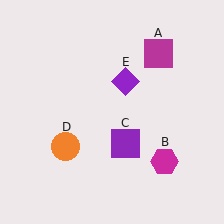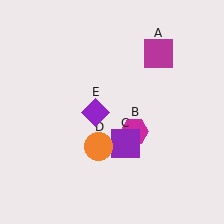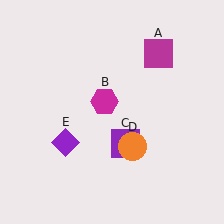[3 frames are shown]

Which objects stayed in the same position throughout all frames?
Magenta square (object A) and purple square (object C) remained stationary.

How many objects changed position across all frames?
3 objects changed position: magenta hexagon (object B), orange circle (object D), purple diamond (object E).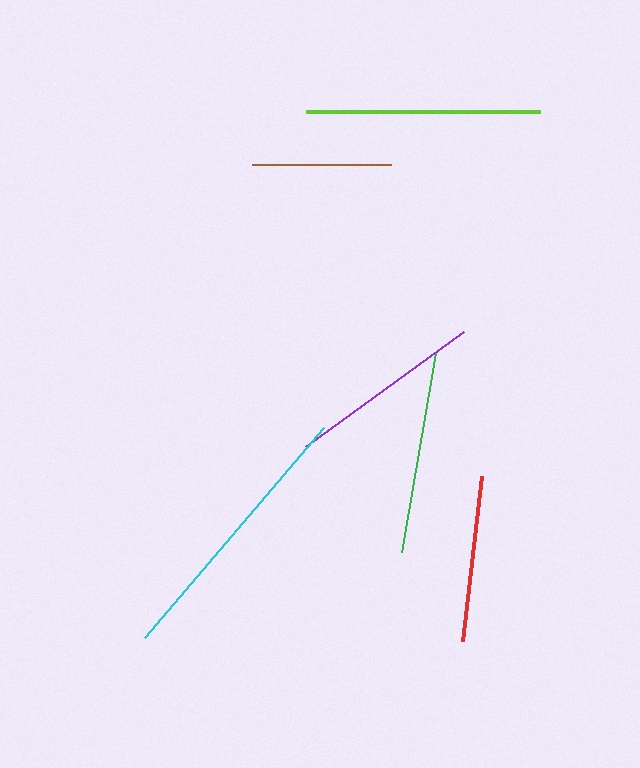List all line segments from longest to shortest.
From longest to shortest: cyan, lime, green, purple, red, brown.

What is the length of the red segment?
The red segment is approximately 166 pixels long.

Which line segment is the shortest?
The brown line is the shortest at approximately 139 pixels.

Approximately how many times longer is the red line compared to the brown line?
The red line is approximately 1.2 times the length of the brown line.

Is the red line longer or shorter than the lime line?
The lime line is longer than the red line.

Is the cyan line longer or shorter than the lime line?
The cyan line is longer than the lime line.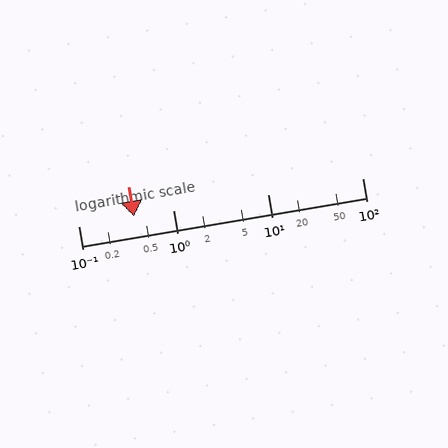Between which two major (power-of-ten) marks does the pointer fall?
The pointer is between 0.1 and 1.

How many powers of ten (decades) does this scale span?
The scale spans 3 decades, from 0.1 to 100.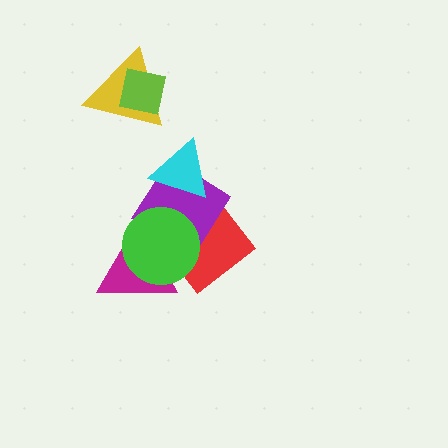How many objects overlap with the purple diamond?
3 objects overlap with the purple diamond.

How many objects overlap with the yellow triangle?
1 object overlaps with the yellow triangle.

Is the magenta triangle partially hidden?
Yes, it is partially covered by another shape.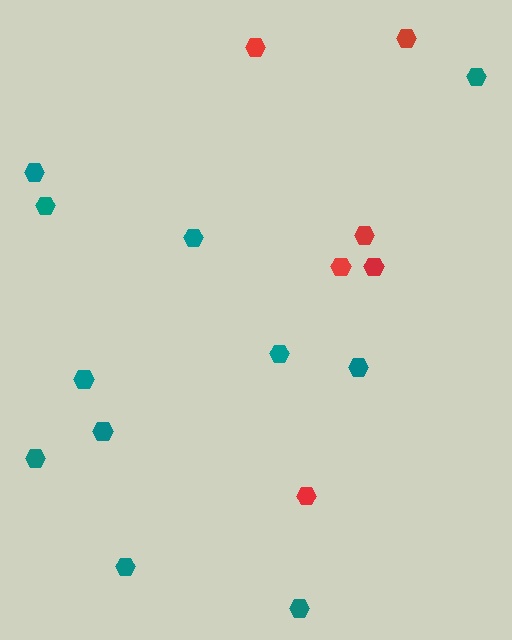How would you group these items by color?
There are 2 groups: one group of red hexagons (6) and one group of teal hexagons (11).